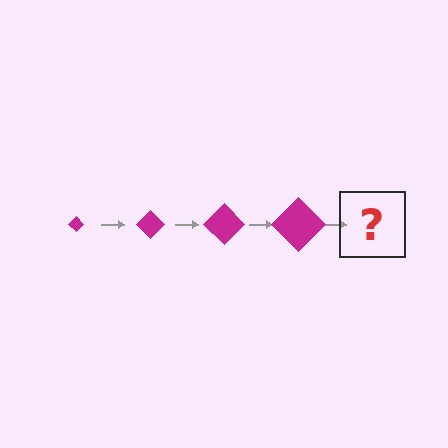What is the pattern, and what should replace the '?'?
The pattern is that the diamond gets progressively larger each step. The '?' should be a magenta diamond, larger than the previous one.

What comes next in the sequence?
The next element should be a magenta diamond, larger than the previous one.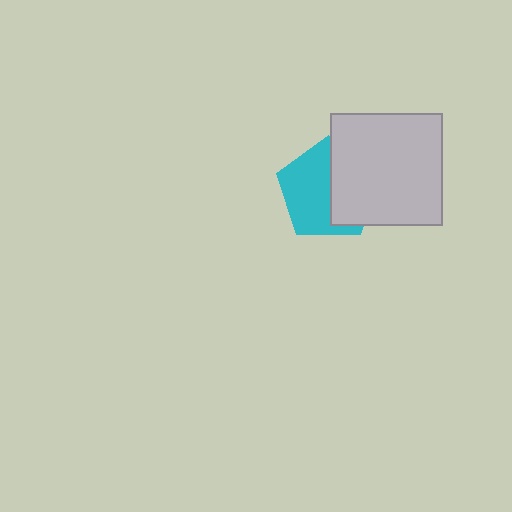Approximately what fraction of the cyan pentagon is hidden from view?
Roughly 44% of the cyan pentagon is hidden behind the light gray square.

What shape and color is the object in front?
The object in front is a light gray square.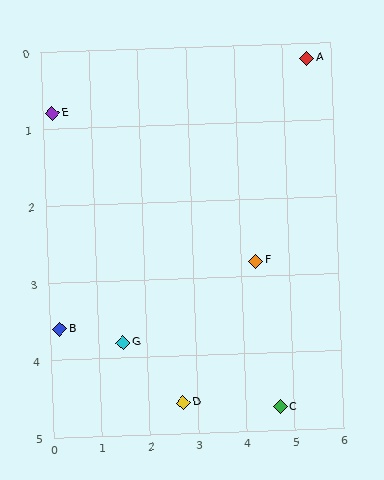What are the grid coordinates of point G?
Point G is at approximately (1.5, 3.8).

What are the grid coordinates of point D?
Point D is at approximately (2.7, 4.6).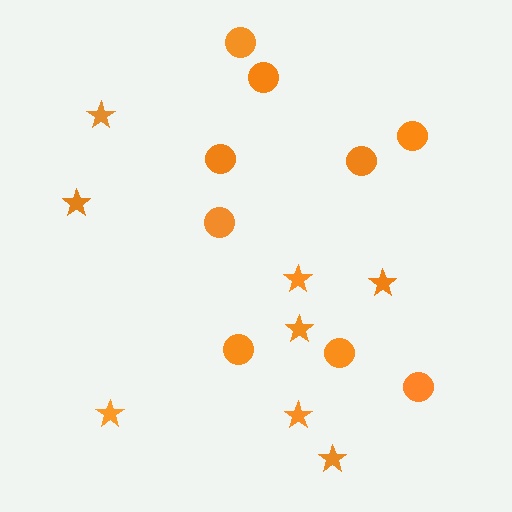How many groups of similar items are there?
There are 2 groups: one group of stars (8) and one group of circles (9).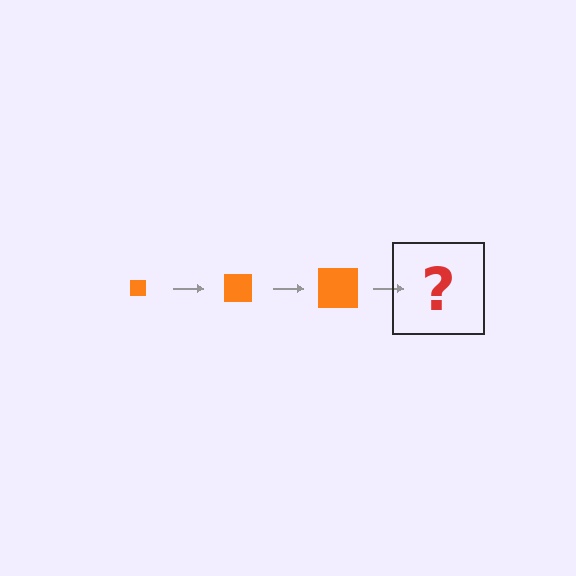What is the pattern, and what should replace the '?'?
The pattern is that the square gets progressively larger each step. The '?' should be an orange square, larger than the previous one.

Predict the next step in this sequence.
The next step is an orange square, larger than the previous one.